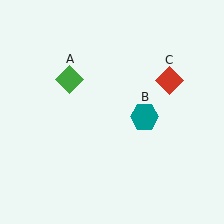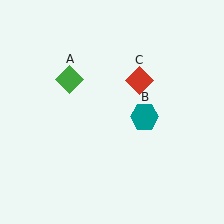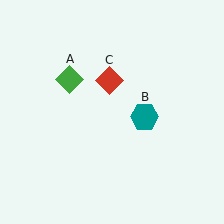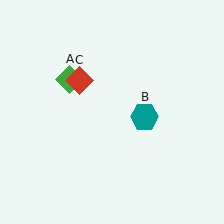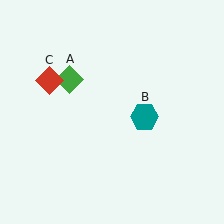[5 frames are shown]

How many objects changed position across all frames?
1 object changed position: red diamond (object C).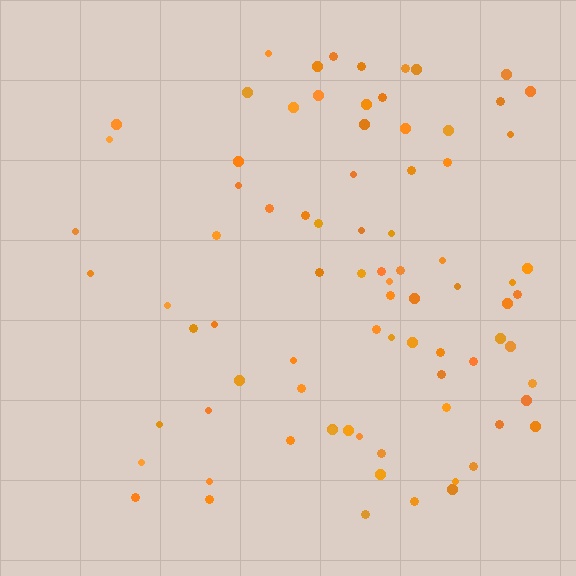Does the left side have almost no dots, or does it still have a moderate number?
Still a moderate number, just noticeably fewer than the right.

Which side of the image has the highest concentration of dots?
The right.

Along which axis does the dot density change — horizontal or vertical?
Horizontal.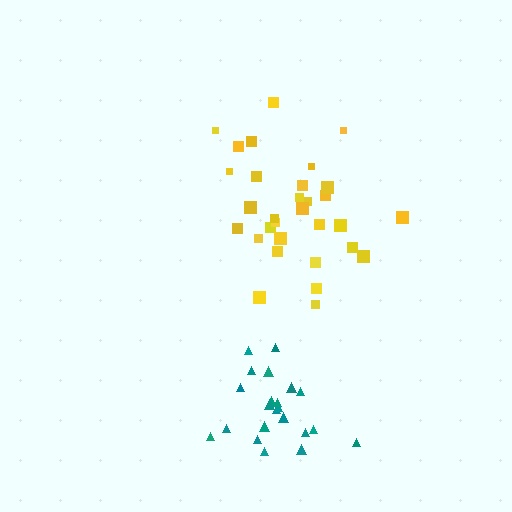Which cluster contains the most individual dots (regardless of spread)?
Yellow (31).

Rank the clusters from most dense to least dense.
teal, yellow.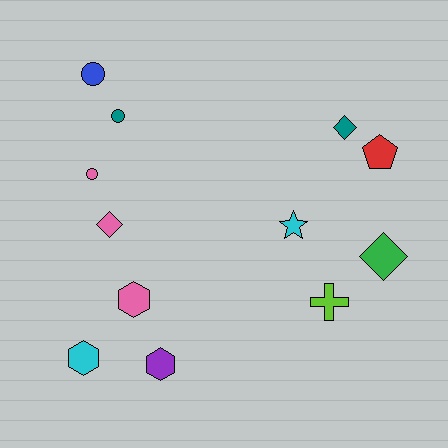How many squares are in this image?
There are no squares.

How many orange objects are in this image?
There are no orange objects.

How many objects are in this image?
There are 12 objects.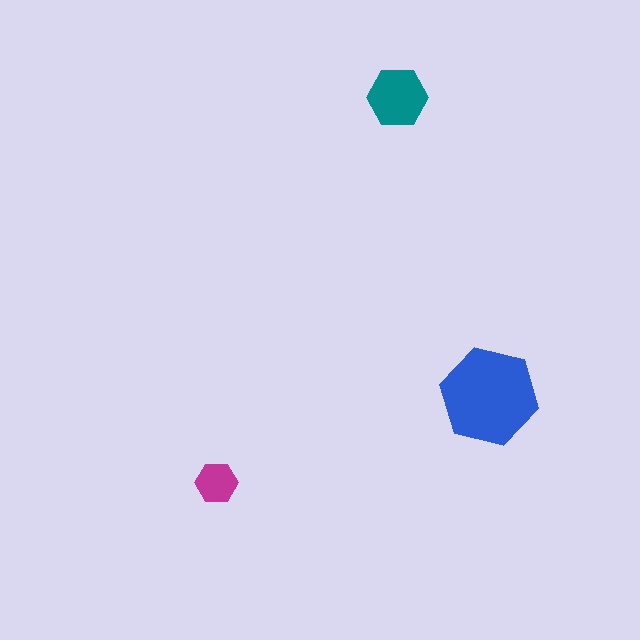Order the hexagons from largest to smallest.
the blue one, the teal one, the magenta one.